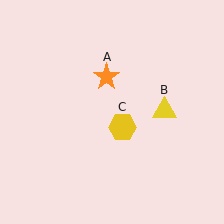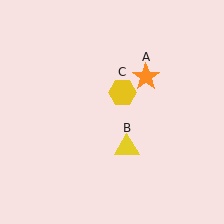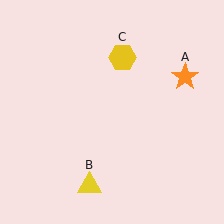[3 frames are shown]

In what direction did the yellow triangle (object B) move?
The yellow triangle (object B) moved down and to the left.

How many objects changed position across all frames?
3 objects changed position: orange star (object A), yellow triangle (object B), yellow hexagon (object C).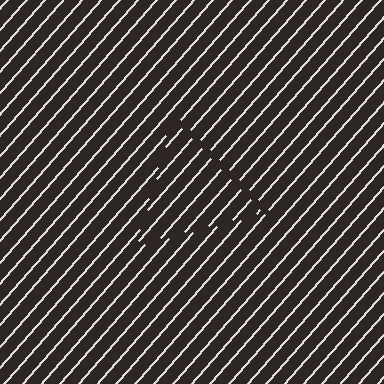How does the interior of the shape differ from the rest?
The interior of the shape contains the same grating, shifted by half a period — the contour is defined by the phase discontinuity where line-ends from the inner and outer gratings abut.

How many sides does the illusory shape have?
3 sides — the line-ends trace a triangle.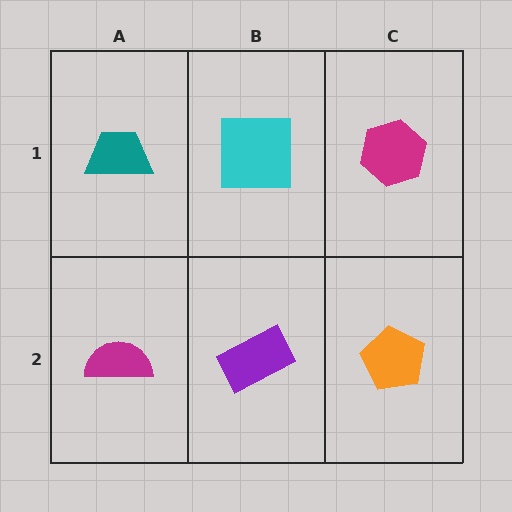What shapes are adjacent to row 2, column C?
A magenta hexagon (row 1, column C), a purple rectangle (row 2, column B).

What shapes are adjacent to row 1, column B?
A purple rectangle (row 2, column B), a teal trapezoid (row 1, column A), a magenta hexagon (row 1, column C).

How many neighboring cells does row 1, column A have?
2.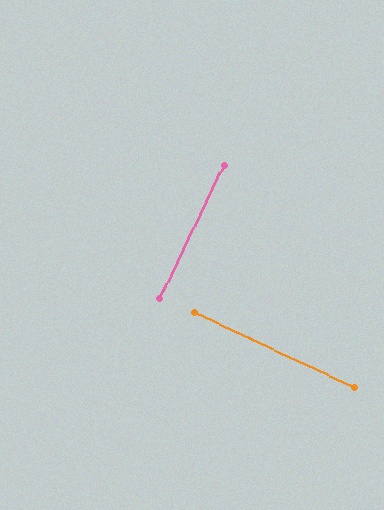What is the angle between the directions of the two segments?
Approximately 90 degrees.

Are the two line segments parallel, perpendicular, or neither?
Perpendicular — they meet at approximately 90°.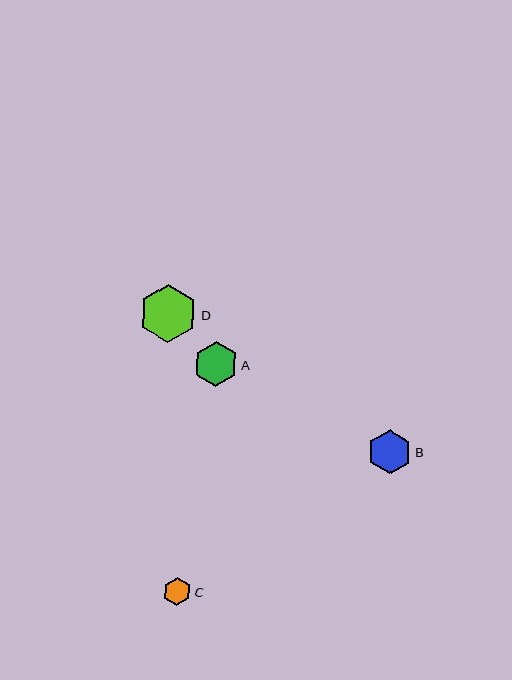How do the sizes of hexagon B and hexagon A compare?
Hexagon B and hexagon A are approximately the same size.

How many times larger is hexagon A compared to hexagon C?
Hexagon A is approximately 1.6 times the size of hexagon C.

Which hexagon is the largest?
Hexagon D is the largest with a size of approximately 58 pixels.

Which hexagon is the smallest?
Hexagon C is the smallest with a size of approximately 28 pixels.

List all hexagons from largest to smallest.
From largest to smallest: D, B, A, C.